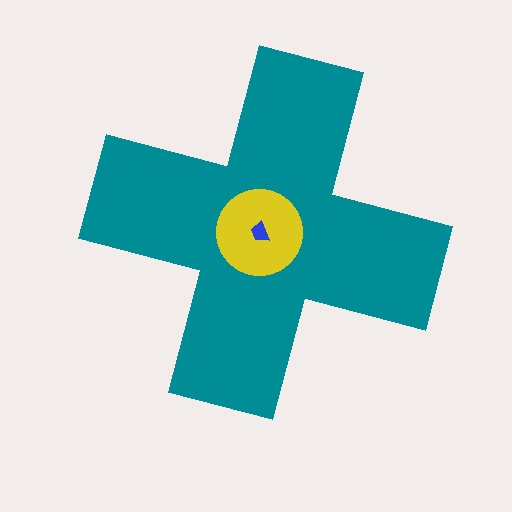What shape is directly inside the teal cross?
The yellow circle.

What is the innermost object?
The blue trapezoid.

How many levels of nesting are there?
3.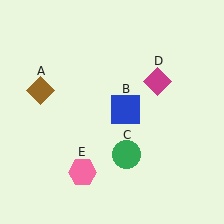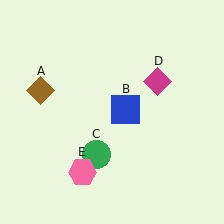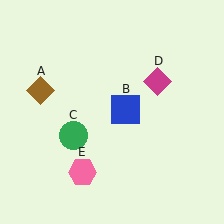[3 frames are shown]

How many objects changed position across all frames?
1 object changed position: green circle (object C).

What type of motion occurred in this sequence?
The green circle (object C) rotated clockwise around the center of the scene.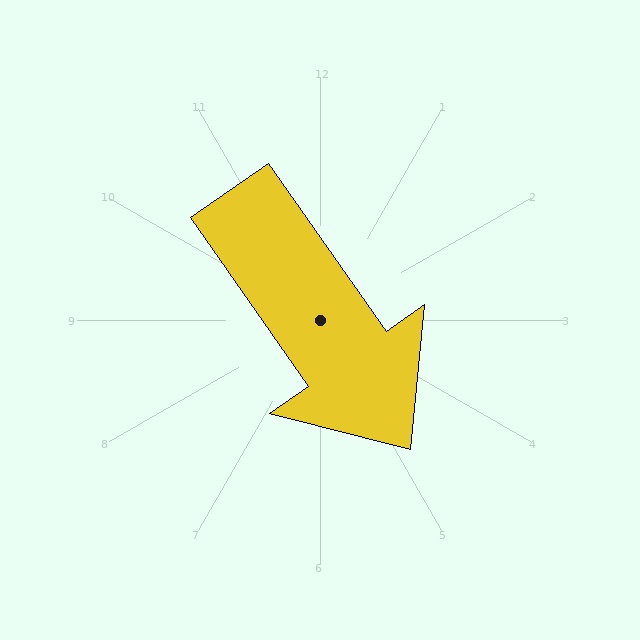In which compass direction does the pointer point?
Southeast.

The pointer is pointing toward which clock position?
Roughly 5 o'clock.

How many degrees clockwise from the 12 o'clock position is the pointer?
Approximately 145 degrees.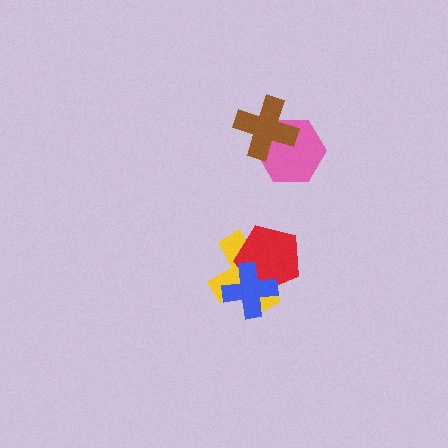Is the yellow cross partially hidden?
Yes, it is partially covered by another shape.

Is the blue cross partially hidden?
No, no other shape covers it.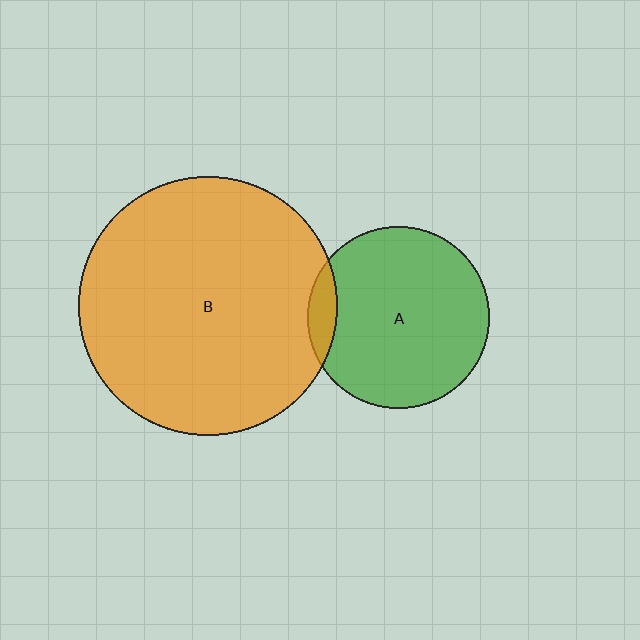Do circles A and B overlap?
Yes.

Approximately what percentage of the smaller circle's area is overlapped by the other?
Approximately 10%.